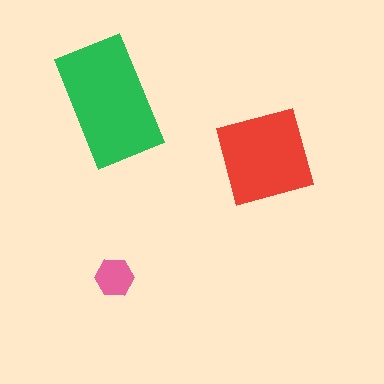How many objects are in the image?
There are 3 objects in the image.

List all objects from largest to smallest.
The green rectangle, the red square, the pink hexagon.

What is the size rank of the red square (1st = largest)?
2nd.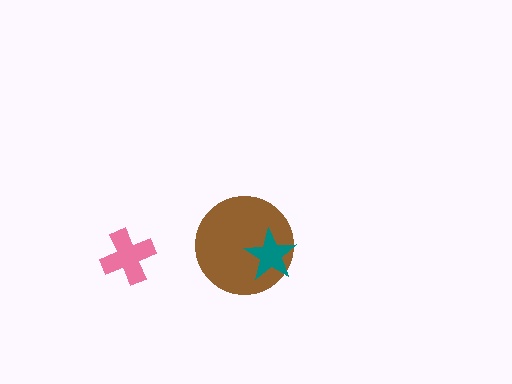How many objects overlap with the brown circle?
1 object overlaps with the brown circle.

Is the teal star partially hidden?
No, no other shape covers it.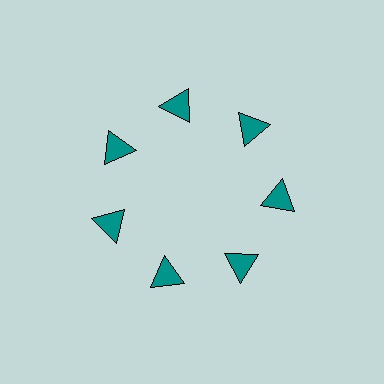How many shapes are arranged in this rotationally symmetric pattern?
There are 7 shapes, arranged in 7 groups of 1.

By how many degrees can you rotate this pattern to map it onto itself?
The pattern maps onto itself every 51 degrees of rotation.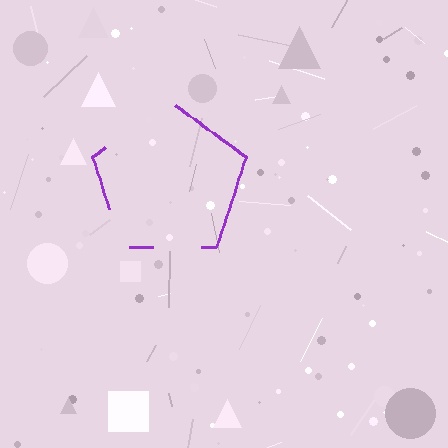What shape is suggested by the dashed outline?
The dashed outline suggests a pentagon.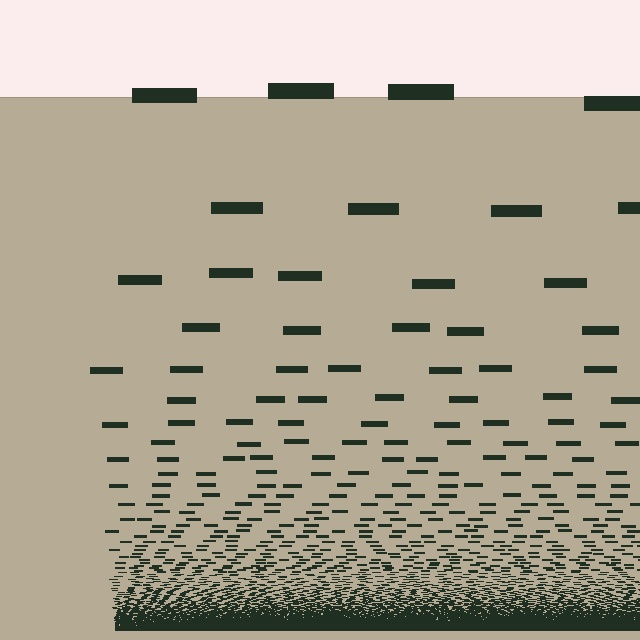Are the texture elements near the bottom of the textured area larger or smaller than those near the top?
Smaller. The gradient is inverted — elements near the bottom are smaller and denser.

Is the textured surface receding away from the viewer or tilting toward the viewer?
The surface appears to tilt toward the viewer. Texture elements get larger and sparser toward the top.